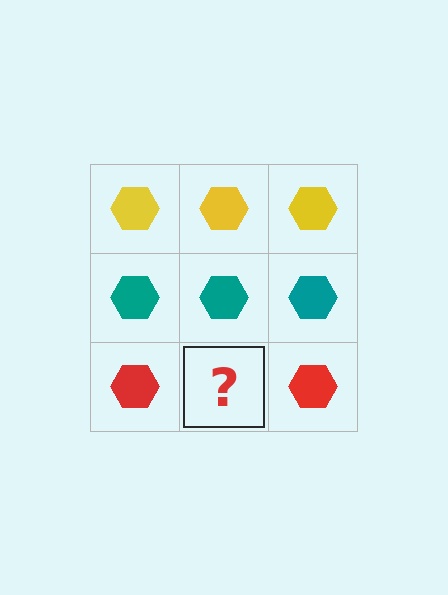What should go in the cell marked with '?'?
The missing cell should contain a red hexagon.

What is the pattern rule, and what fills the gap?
The rule is that each row has a consistent color. The gap should be filled with a red hexagon.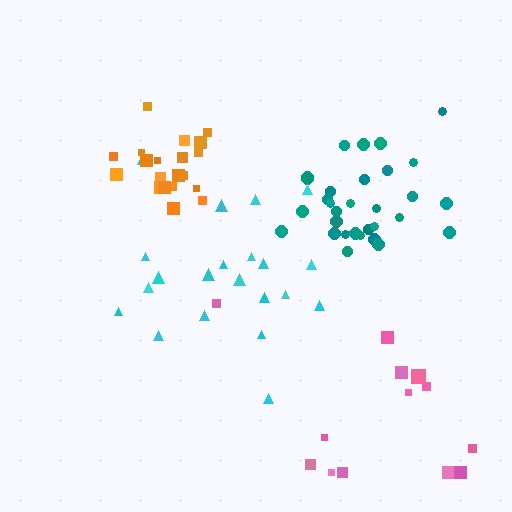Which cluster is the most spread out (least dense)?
Pink.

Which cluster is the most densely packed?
Orange.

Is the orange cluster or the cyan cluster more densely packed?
Orange.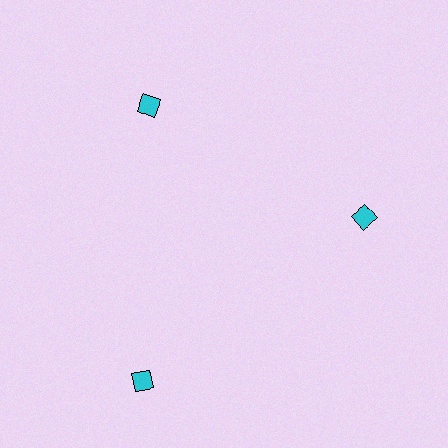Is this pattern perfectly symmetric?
No. The 3 cyan diamonds are arranged in a ring, but one element near the 7 o'clock position is pushed outward from the center, breaking the 3-fold rotational symmetry.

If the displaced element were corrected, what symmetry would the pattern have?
It would have 3-fold rotational symmetry — the pattern would map onto itself every 120 degrees.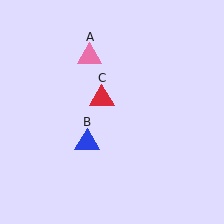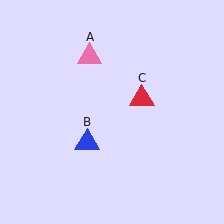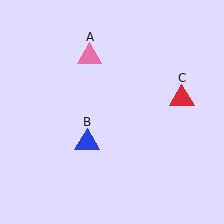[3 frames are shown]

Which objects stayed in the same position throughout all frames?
Pink triangle (object A) and blue triangle (object B) remained stationary.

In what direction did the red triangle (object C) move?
The red triangle (object C) moved right.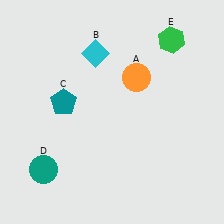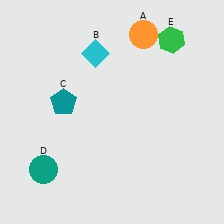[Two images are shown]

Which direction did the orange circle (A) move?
The orange circle (A) moved up.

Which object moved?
The orange circle (A) moved up.